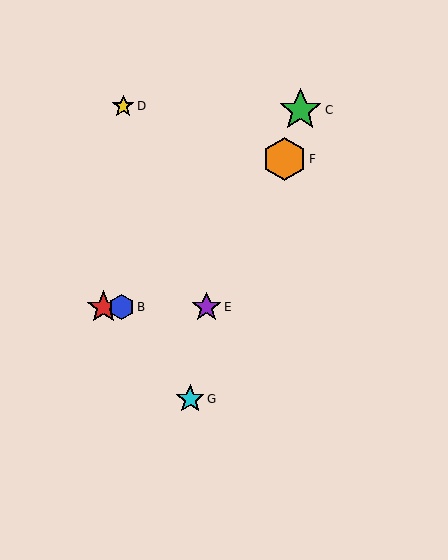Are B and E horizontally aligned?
Yes, both are at y≈307.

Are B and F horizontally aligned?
No, B is at y≈307 and F is at y≈159.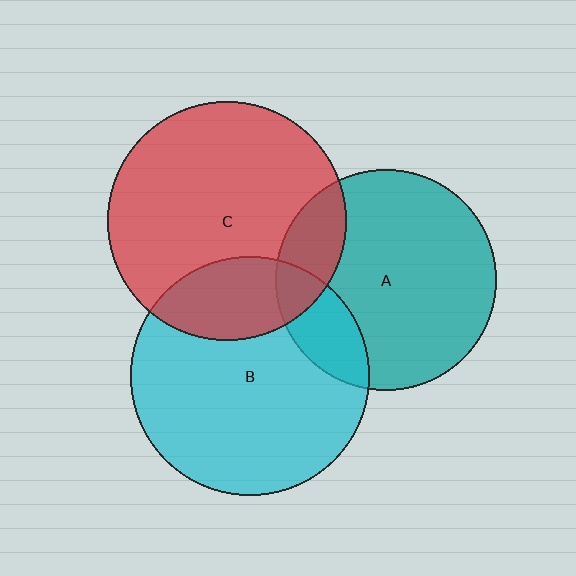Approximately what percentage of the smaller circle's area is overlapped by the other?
Approximately 15%.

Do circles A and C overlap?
Yes.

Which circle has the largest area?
Circle C (red).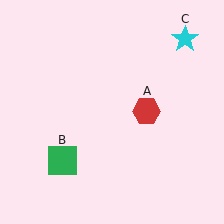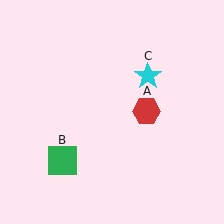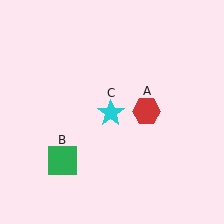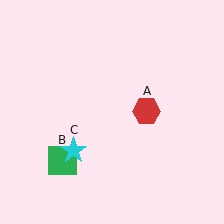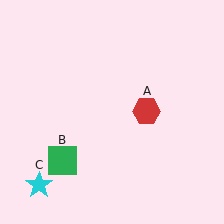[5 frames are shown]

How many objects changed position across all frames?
1 object changed position: cyan star (object C).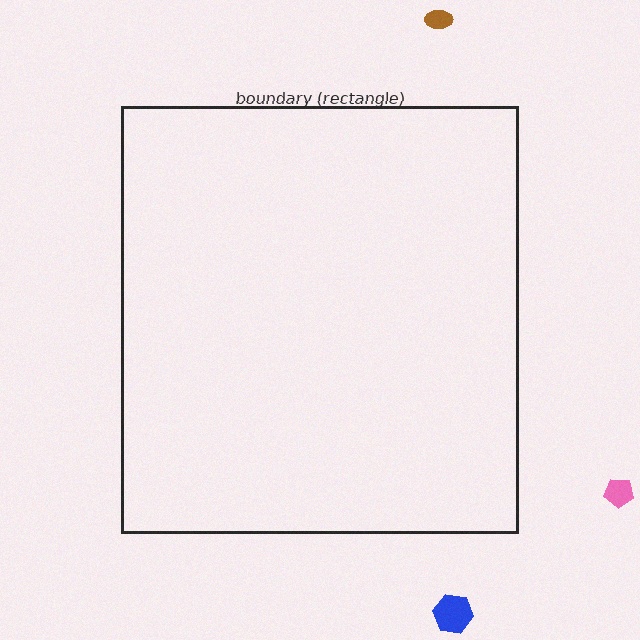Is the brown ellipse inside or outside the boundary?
Outside.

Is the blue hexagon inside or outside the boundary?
Outside.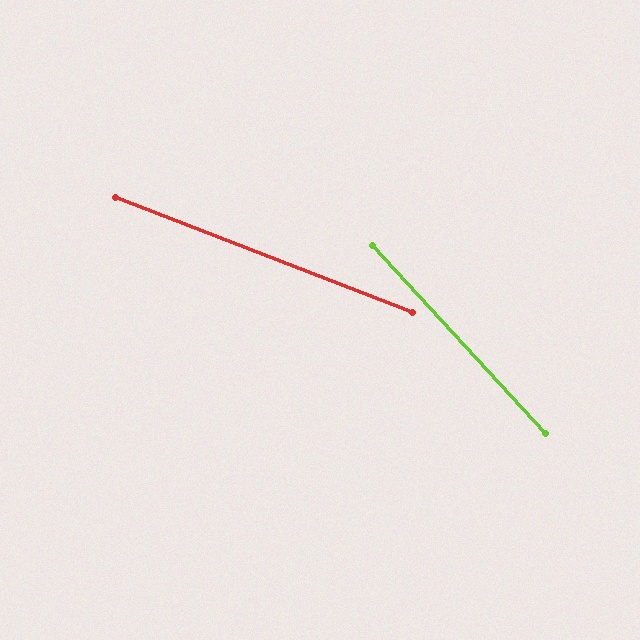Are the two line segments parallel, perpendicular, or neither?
Neither parallel nor perpendicular — they differ by about 26°.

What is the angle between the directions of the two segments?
Approximately 26 degrees.